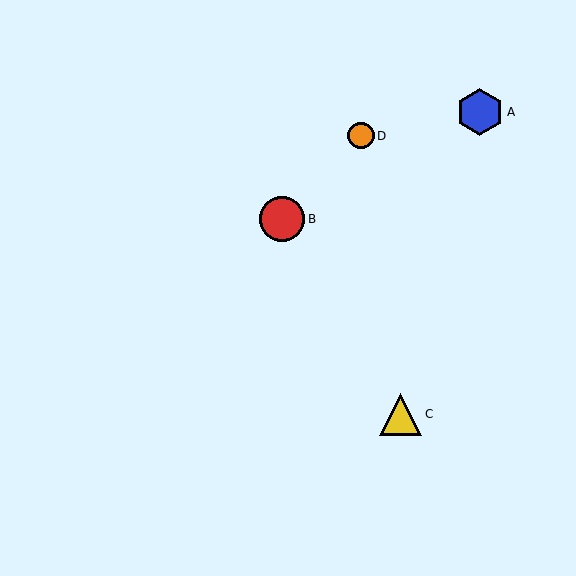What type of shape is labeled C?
Shape C is a yellow triangle.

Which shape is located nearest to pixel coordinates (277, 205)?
The red circle (labeled B) at (282, 219) is nearest to that location.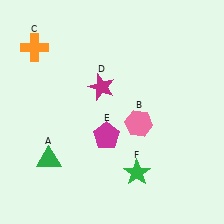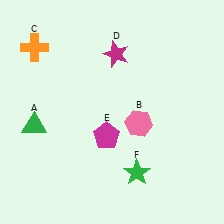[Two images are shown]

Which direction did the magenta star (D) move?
The magenta star (D) moved up.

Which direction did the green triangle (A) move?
The green triangle (A) moved up.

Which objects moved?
The objects that moved are: the green triangle (A), the magenta star (D).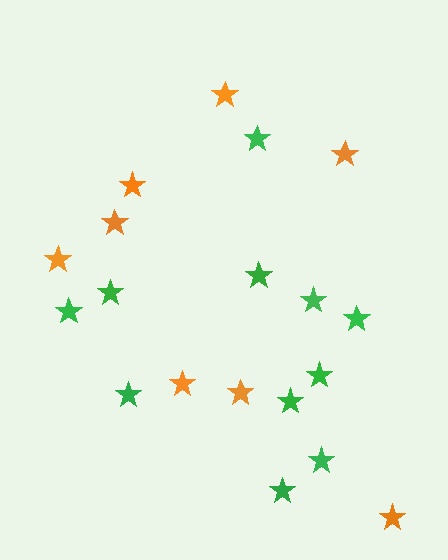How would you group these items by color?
There are 2 groups: one group of orange stars (8) and one group of green stars (11).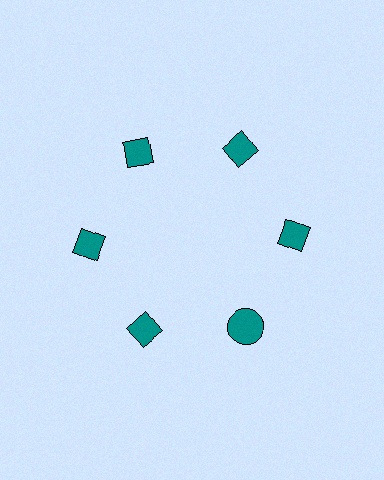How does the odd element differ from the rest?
It has a different shape: circle instead of diamond.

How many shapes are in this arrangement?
There are 6 shapes arranged in a ring pattern.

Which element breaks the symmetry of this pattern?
The teal circle at roughly the 5 o'clock position breaks the symmetry. All other shapes are teal diamonds.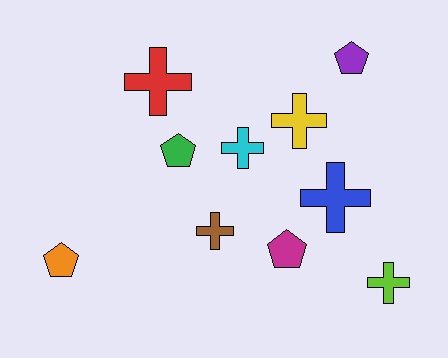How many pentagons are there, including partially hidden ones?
There are 4 pentagons.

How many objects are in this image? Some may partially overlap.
There are 10 objects.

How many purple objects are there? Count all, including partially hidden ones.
There is 1 purple object.